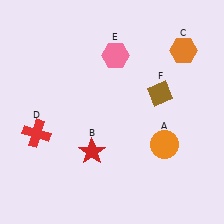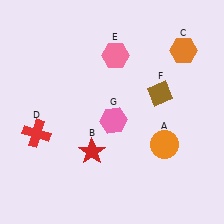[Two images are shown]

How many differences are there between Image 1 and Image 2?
There is 1 difference between the two images.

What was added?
A pink hexagon (G) was added in Image 2.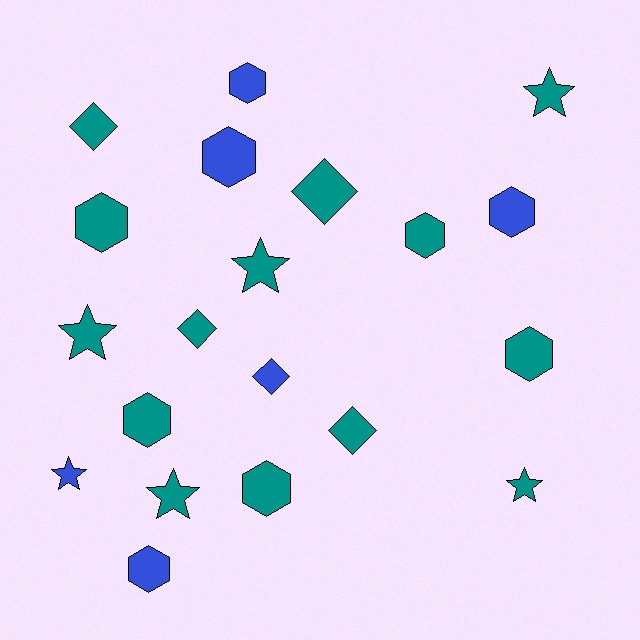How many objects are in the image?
There are 20 objects.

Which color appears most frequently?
Teal, with 14 objects.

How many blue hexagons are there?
There are 4 blue hexagons.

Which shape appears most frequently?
Hexagon, with 9 objects.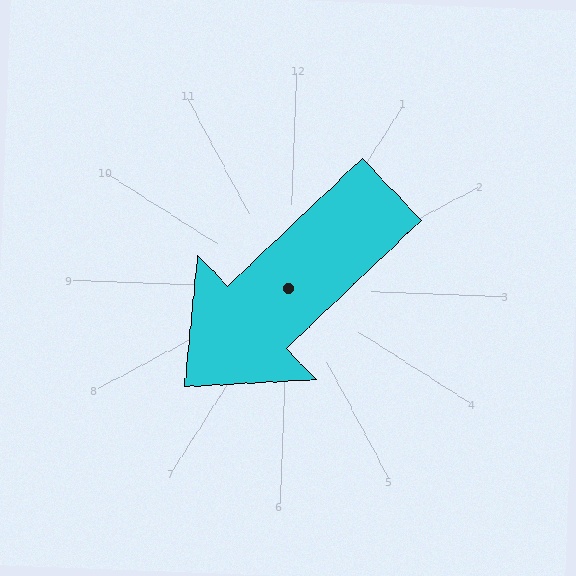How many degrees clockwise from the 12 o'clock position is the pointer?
Approximately 224 degrees.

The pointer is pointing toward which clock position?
Roughly 7 o'clock.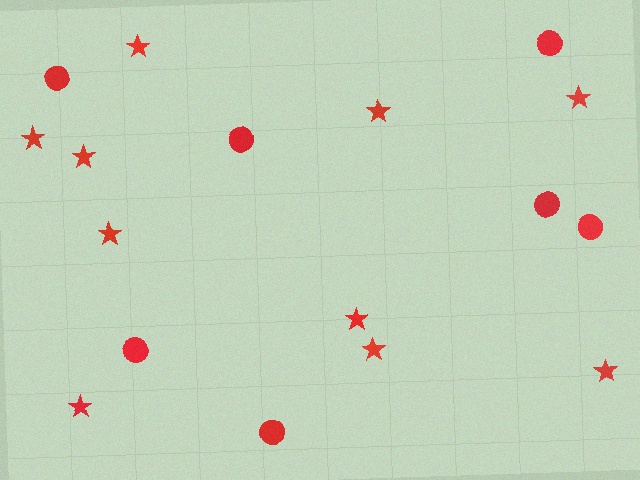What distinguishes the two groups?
There are 2 groups: one group of stars (10) and one group of circles (7).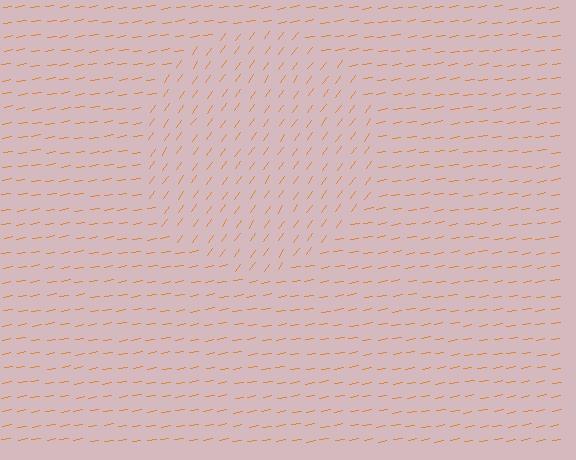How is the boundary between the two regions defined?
The boundary is defined purely by a change in line orientation (approximately 45 degrees difference). All lines are the same color and thickness.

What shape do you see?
I see a circle.